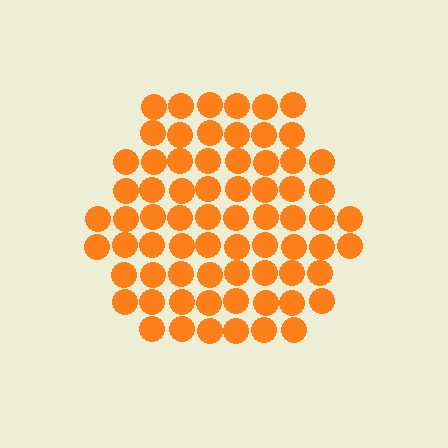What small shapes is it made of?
It is made of small circles.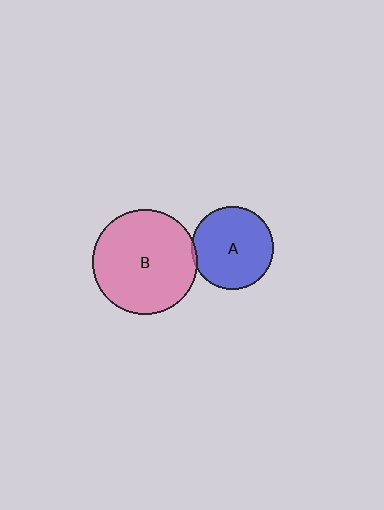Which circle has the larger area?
Circle B (pink).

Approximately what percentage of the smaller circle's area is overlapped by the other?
Approximately 5%.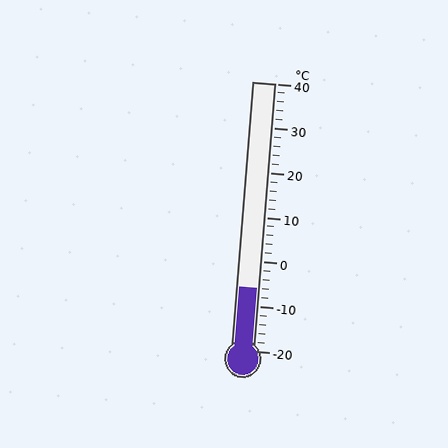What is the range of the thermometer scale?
The thermometer scale ranges from -20°C to 40°C.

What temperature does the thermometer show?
The thermometer shows approximately -6°C.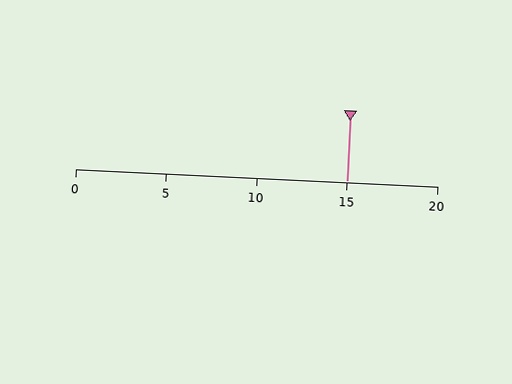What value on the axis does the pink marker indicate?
The marker indicates approximately 15.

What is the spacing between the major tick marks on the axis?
The major ticks are spaced 5 apart.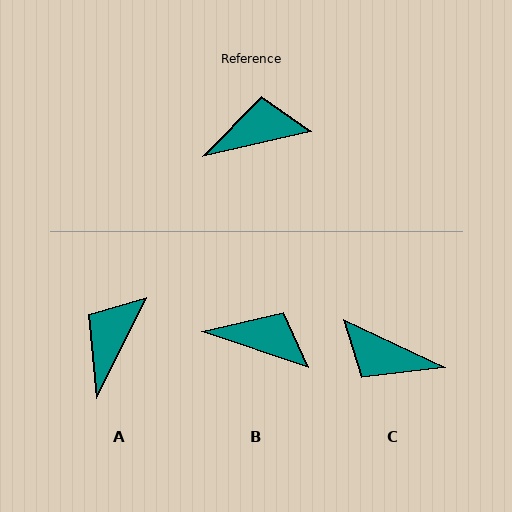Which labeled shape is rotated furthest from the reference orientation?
C, about 142 degrees away.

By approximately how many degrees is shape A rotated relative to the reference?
Approximately 51 degrees counter-clockwise.